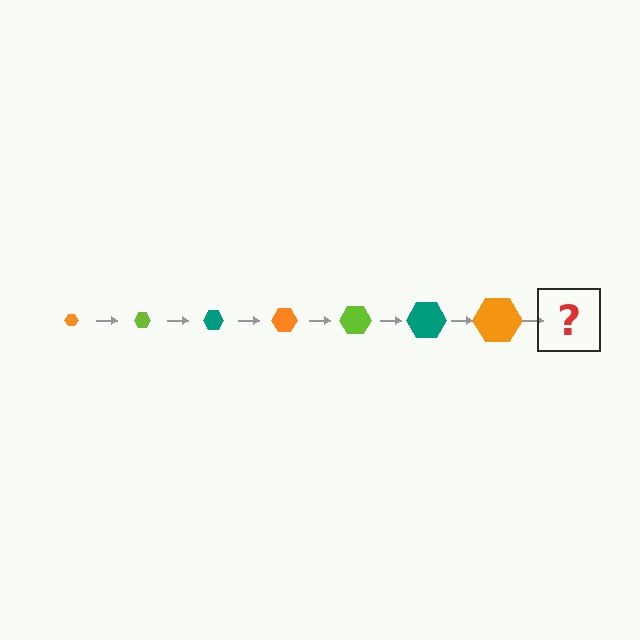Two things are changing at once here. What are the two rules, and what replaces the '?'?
The two rules are that the hexagon grows larger each step and the color cycles through orange, lime, and teal. The '?' should be a lime hexagon, larger than the previous one.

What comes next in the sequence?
The next element should be a lime hexagon, larger than the previous one.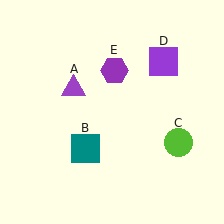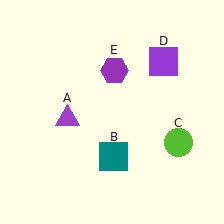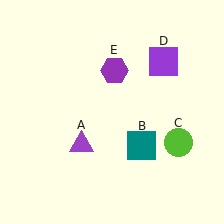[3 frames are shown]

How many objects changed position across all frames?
2 objects changed position: purple triangle (object A), teal square (object B).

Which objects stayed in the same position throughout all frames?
Lime circle (object C) and purple square (object D) and purple hexagon (object E) remained stationary.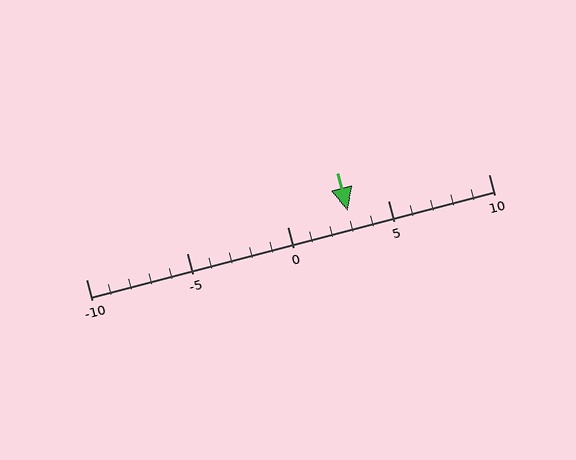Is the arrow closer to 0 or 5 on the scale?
The arrow is closer to 5.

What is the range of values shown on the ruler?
The ruler shows values from -10 to 10.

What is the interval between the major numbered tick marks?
The major tick marks are spaced 5 units apart.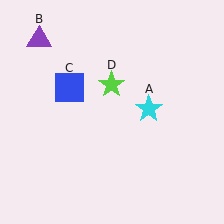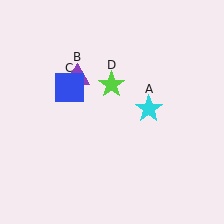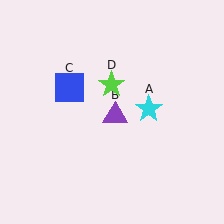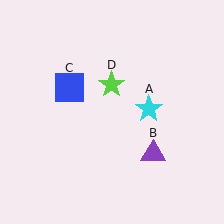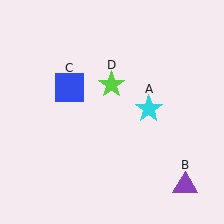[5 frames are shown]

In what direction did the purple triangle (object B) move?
The purple triangle (object B) moved down and to the right.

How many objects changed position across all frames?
1 object changed position: purple triangle (object B).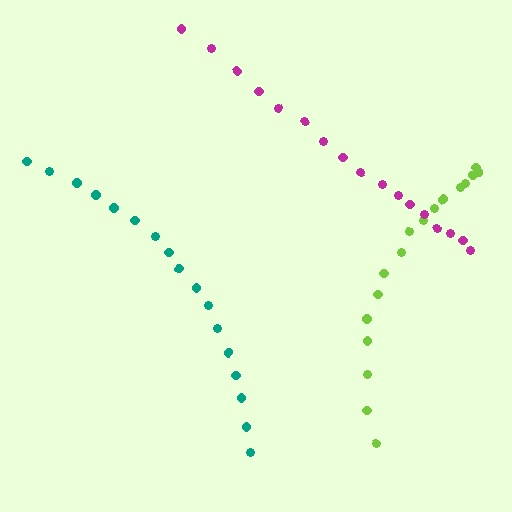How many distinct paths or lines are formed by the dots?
There are 3 distinct paths.